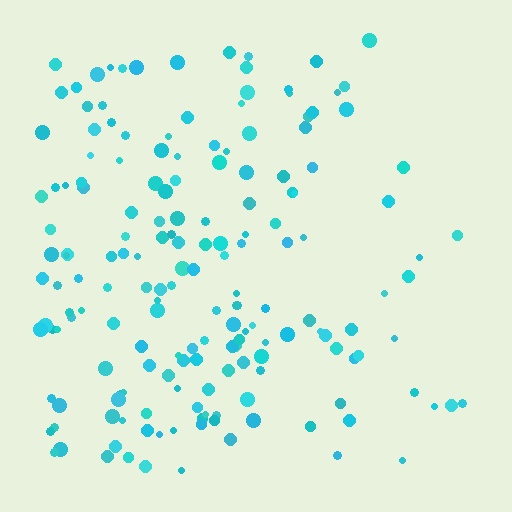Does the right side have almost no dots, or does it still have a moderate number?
Still a moderate number, just noticeably fewer than the left.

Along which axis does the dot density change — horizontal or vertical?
Horizontal.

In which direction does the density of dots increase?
From right to left, with the left side densest.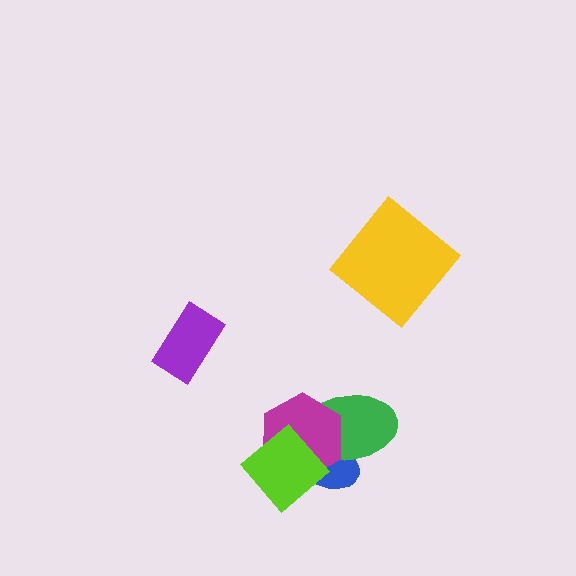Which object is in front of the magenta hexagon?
The lime diamond is in front of the magenta hexagon.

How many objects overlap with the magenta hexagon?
3 objects overlap with the magenta hexagon.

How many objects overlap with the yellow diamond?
0 objects overlap with the yellow diamond.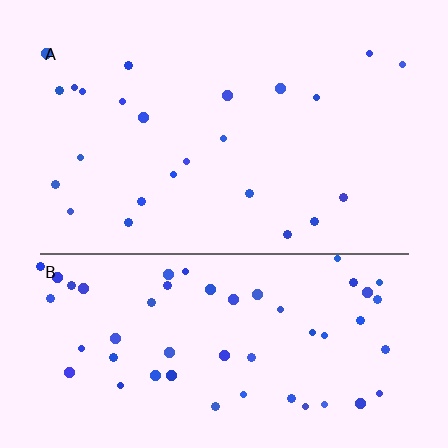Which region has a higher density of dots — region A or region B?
B (the bottom).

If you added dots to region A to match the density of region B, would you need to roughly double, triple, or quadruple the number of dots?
Approximately double.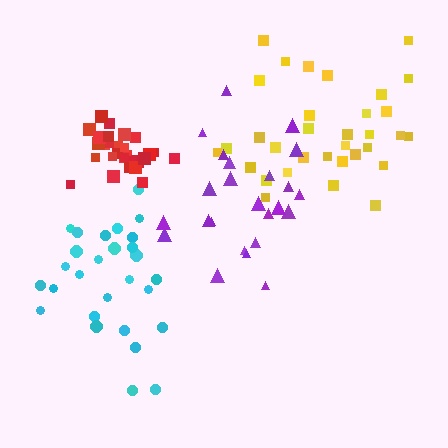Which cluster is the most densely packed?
Red.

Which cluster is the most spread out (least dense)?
Yellow.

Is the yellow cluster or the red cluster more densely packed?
Red.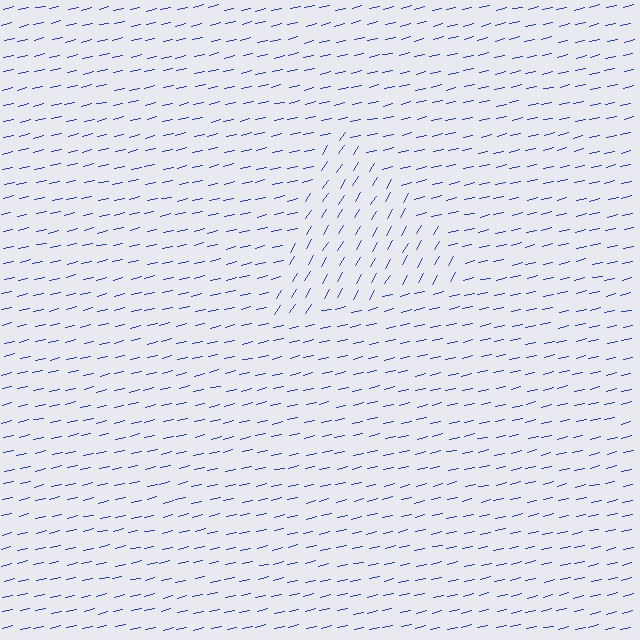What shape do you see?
I see a triangle.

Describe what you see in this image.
The image is filled with small blue line segments. A triangle region in the image has lines oriented differently from the surrounding lines, creating a visible texture boundary.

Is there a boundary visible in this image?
Yes, there is a texture boundary formed by a change in line orientation.